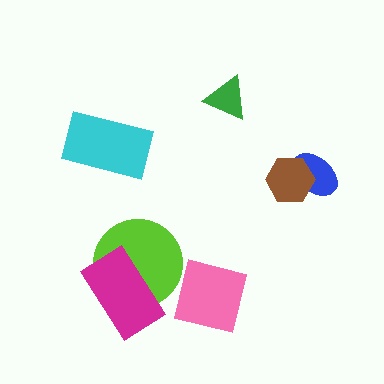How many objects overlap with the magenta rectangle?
1 object overlaps with the magenta rectangle.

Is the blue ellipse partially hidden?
Yes, it is partially covered by another shape.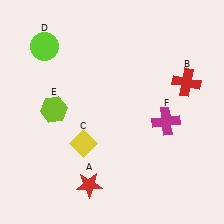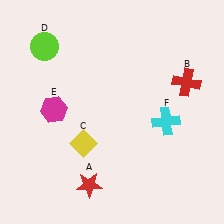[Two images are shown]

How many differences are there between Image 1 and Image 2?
There are 2 differences between the two images.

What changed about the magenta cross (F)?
In Image 1, F is magenta. In Image 2, it changed to cyan.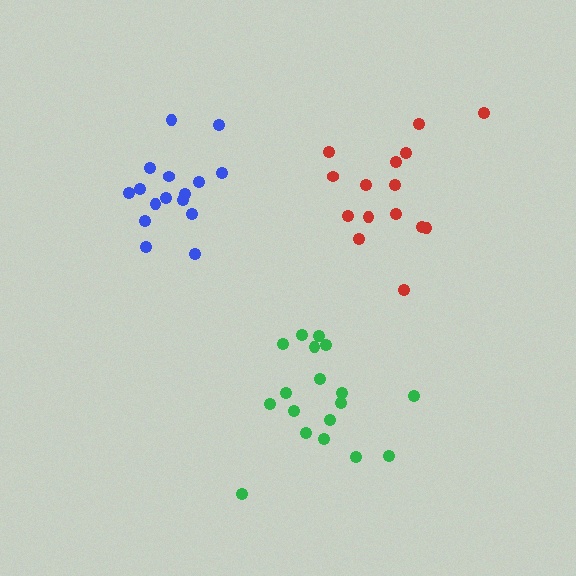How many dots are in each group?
Group 1: 18 dots, Group 2: 15 dots, Group 3: 16 dots (49 total).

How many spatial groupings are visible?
There are 3 spatial groupings.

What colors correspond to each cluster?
The clusters are colored: green, red, blue.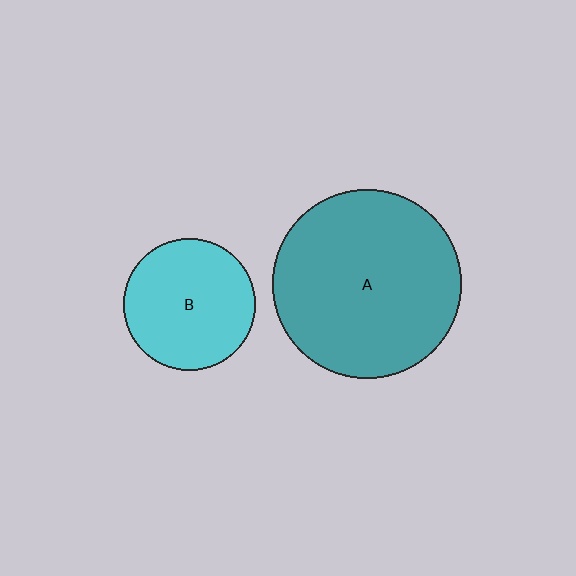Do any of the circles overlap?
No, none of the circles overlap.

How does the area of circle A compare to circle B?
Approximately 2.1 times.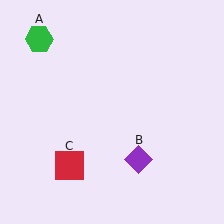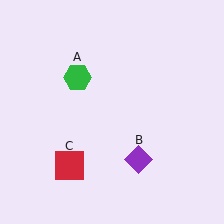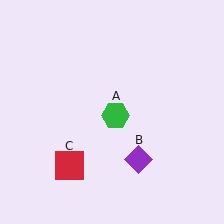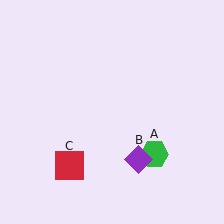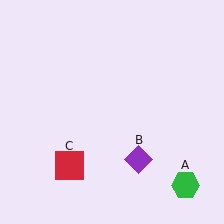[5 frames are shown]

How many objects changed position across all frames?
1 object changed position: green hexagon (object A).